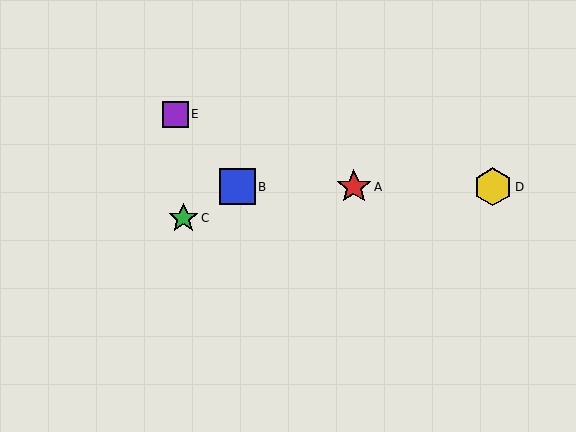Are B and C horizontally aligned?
No, B is at y≈187 and C is at y≈218.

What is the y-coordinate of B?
Object B is at y≈187.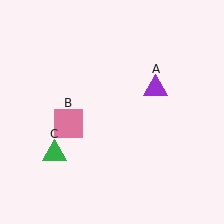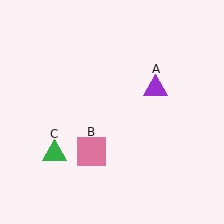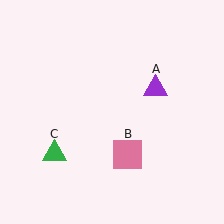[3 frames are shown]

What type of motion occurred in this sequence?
The pink square (object B) rotated counterclockwise around the center of the scene.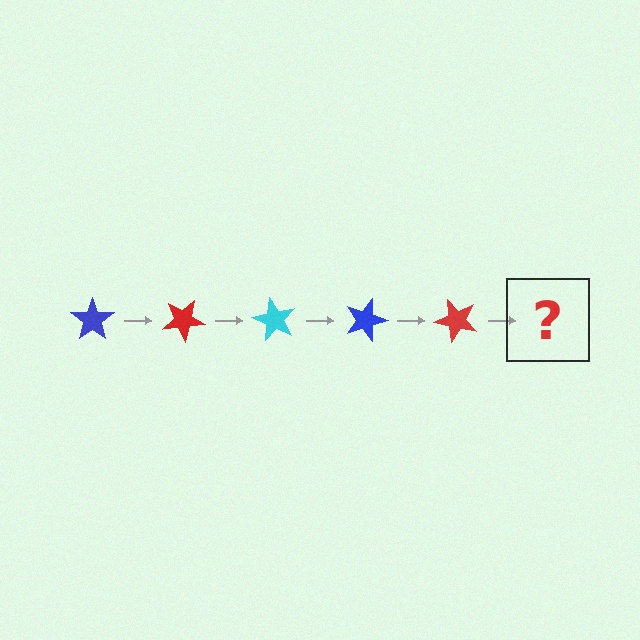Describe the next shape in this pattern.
It should be a cyan star, rotated 150 degrees from the start.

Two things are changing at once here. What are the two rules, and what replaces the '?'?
The two rules are that it rotates 30 degrees each step and the color cycles through blue, red, and cyan. The '?' should be a cyan star, rotated 150 degrees from the start.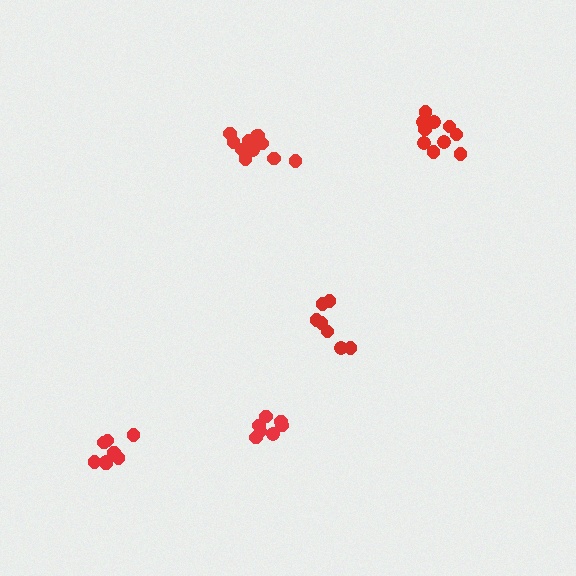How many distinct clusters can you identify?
There are 5 distinct clusters.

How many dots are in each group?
Group 1: 12 dots, Group 2: 7 dots, Group 3: 8 dots, Group 4: 8 dots, Group 5: 10 dots (45 total).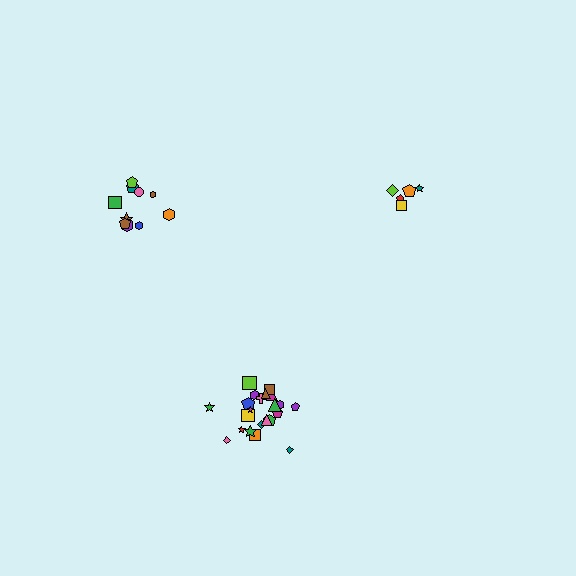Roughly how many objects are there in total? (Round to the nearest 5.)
Roughly 35 objects in total.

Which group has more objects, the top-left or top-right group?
The top-left group.